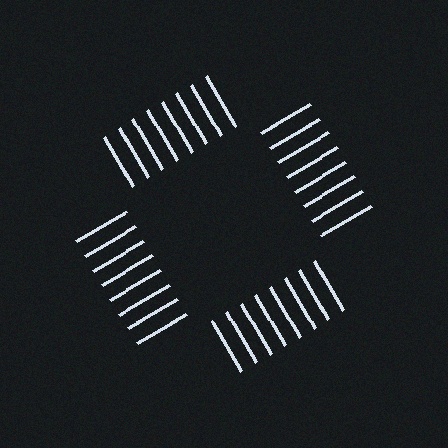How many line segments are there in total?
32 — 8 along each of the 4 edges.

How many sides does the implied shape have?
4 sides — the line-ends trace a square.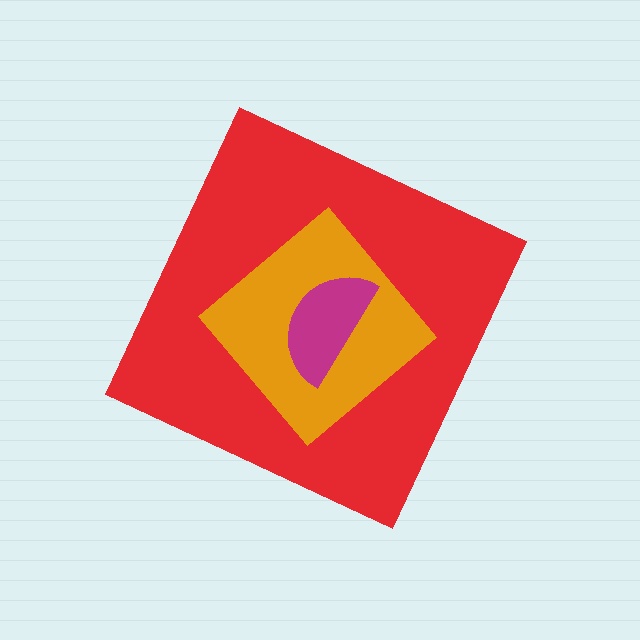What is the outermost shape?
The red diamond.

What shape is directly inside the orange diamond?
The magenta semicircle.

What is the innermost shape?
The magenta semicircle.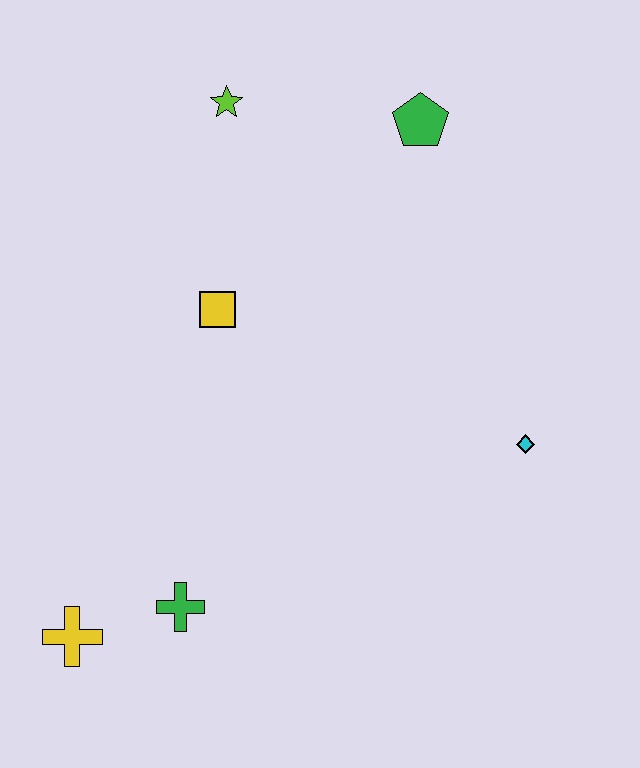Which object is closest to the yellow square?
The lime star is closest to the yellow square.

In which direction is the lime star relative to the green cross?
The lime star is above the green cross.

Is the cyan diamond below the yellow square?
Yes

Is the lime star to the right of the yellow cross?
Yes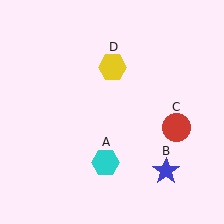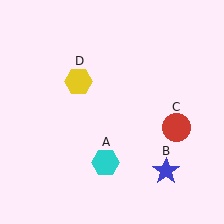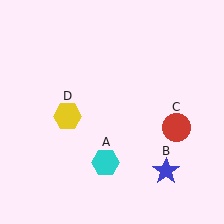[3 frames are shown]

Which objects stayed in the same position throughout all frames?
Cyan hexagon (object A) and blue star (object B) and red circle (object C) remained stationary.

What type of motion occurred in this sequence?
The yellow hexagon (object D) rotated counterclockwise around the center of the scene.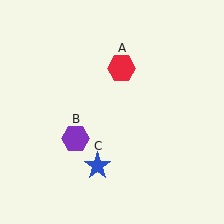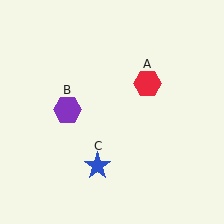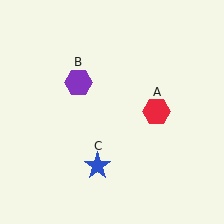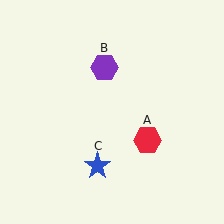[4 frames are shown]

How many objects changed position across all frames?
2 objects changed position: red hexagon (object A), purple hexagon (object B).